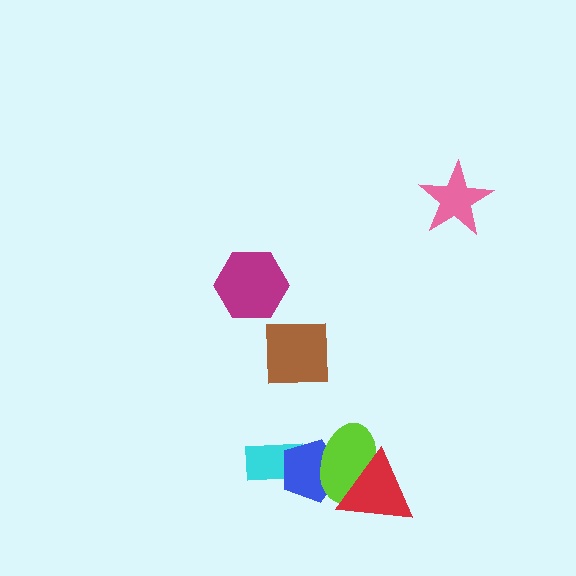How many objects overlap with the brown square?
0 objects overlap with the brown square.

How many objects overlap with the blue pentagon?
3 objects overlap with the blue pentagon.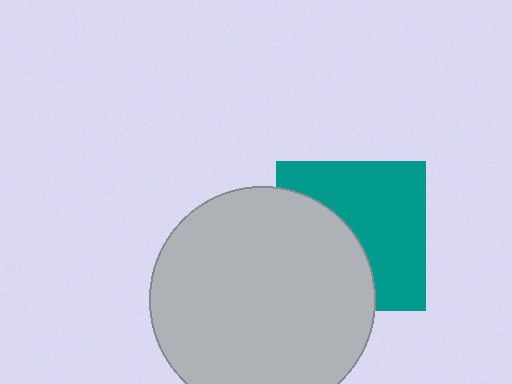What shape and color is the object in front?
The object in front is a light gray circle.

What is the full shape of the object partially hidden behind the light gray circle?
The partially hidden object is a teal square.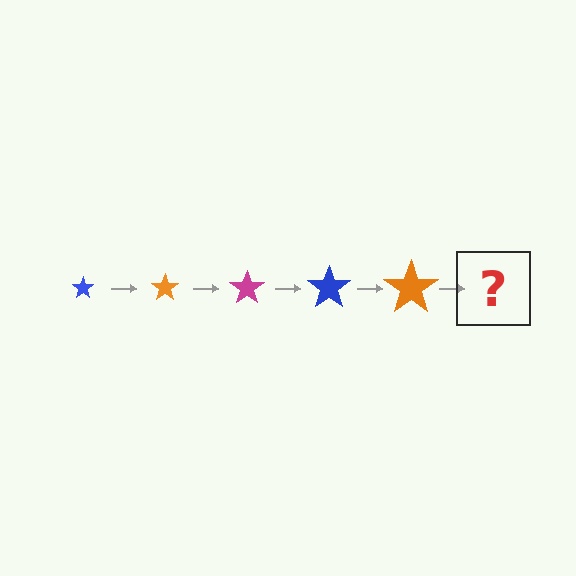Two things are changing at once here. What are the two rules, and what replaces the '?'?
The two rules are that the star grows larger each step and the color cycles through blue, orange, and magenta. The '?' should be a magenta star, larger than the previous one.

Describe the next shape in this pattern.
It should be a magenta star, larger than the previous one.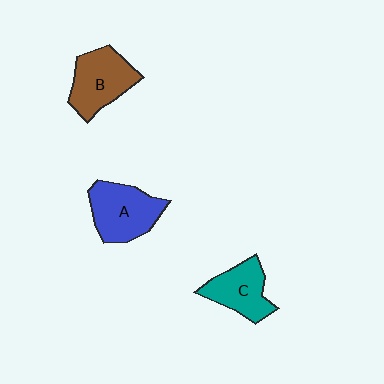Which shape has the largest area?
Shape A (blue).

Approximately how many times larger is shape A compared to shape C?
Approximately 1.2 times.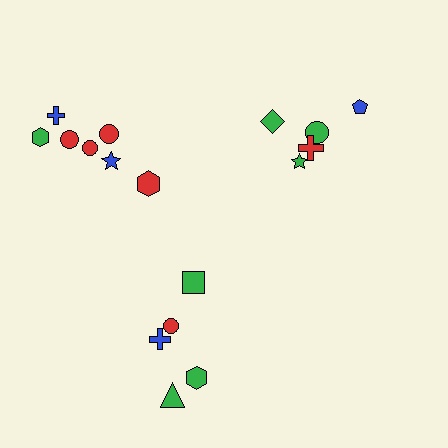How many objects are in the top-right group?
There are 5 objects.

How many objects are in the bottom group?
There are 5 objects.